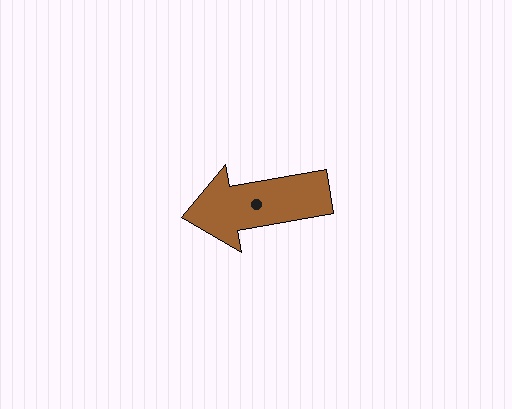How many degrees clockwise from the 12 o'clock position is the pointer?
Approximately 260 degrees.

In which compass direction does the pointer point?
West.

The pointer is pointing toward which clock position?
Roughly 9 o'clock.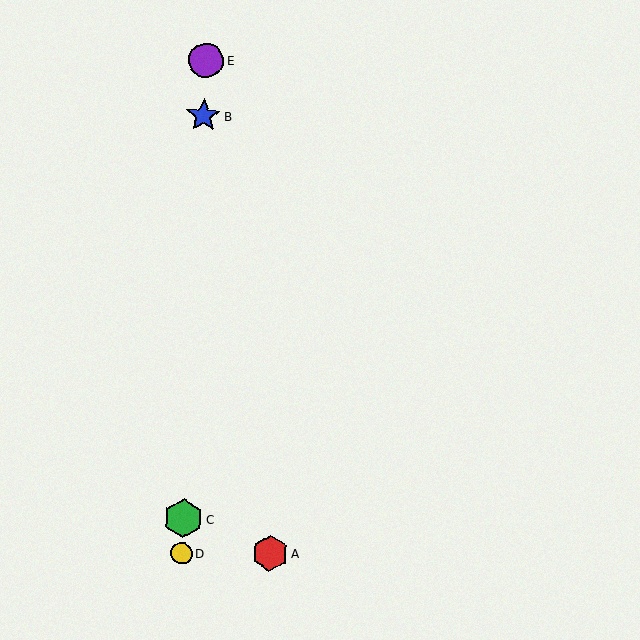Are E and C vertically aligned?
Yes, both are at x≈206.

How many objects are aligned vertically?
4 objects (B, C, D, E) are aligned vertically.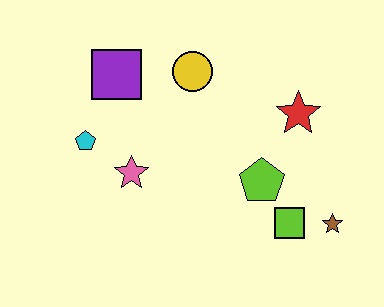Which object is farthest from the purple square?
The brown star is farthest from the purple square.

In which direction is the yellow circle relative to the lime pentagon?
The yellow circle is above the lime pentagon.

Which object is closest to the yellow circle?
The purple square is closest to the yellow circle.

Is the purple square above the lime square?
Yes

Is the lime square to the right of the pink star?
Yes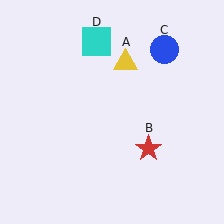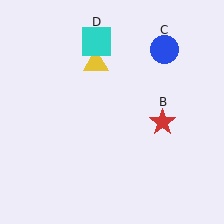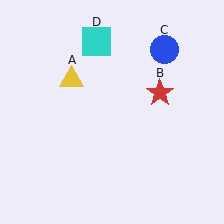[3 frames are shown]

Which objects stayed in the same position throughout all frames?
Blue circle (object C) and cyan square (object D) remained stationary.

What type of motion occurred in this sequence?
The yellow triangle (object A), red star (object B) rotated counterclockwise around the center of the scene.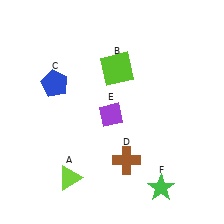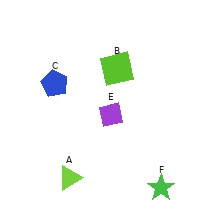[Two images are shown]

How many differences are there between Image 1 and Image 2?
There is 1 difference between the two images.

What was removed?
The brown cross (D) was removed in Image 2.